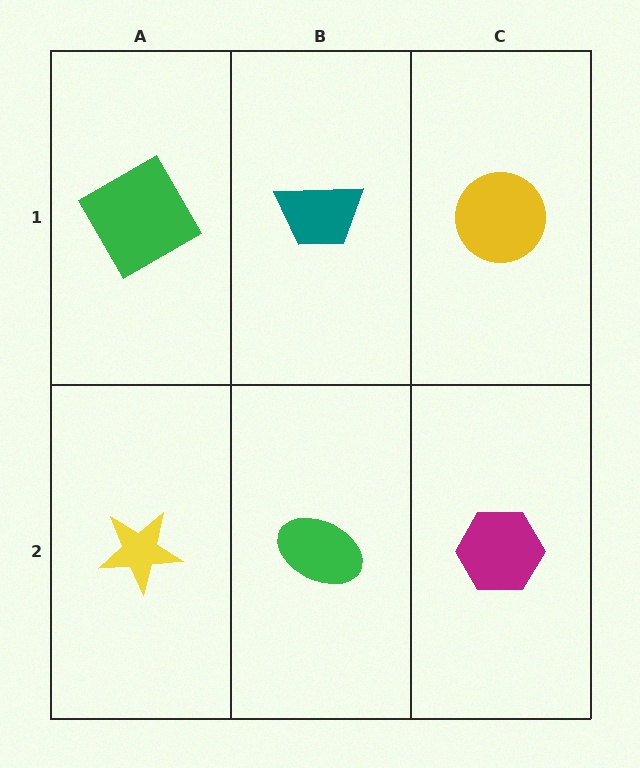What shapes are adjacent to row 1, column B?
A green ellipse (row 2, column B), a green diamond (row 1, column A), a yellow circle (row 1, column C).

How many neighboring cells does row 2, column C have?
2.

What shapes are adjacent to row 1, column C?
A magenta hexagon (row 2, column C), a teal trapezoid (row 1, column B).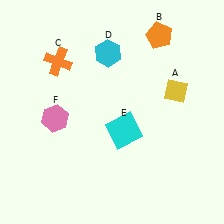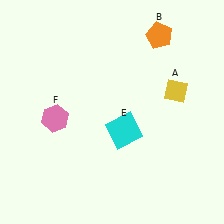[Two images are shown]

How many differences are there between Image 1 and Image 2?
There are 2 differences between the two images.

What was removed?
The cyan hexagon (D), the orange cross (C) were removed in Image 2.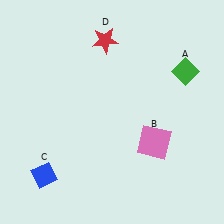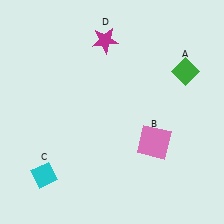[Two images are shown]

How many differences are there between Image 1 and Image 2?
There are 2 differences between the two images.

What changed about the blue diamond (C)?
In Image 1, C is blue. In Image 2, it changed to cyan.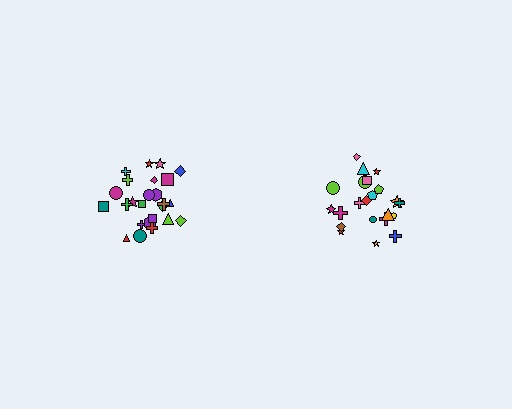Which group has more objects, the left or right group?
The left group.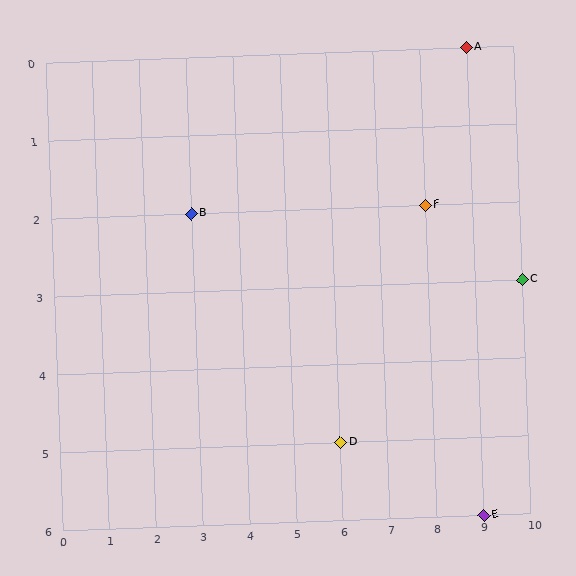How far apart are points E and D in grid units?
Points E and D are 3 columns and 1 row apart (about 3.2 grid units diagonally).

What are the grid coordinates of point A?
Point A is at grid coordinates (9, 0).